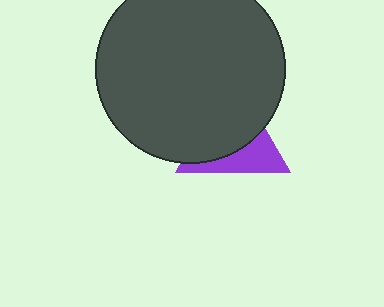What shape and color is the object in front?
The object in front is a dark gray circle.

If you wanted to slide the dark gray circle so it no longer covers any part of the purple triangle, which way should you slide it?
Slide it up — that is the most direct way to separate the two shapes.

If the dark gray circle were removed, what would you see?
You would see the complete purple triangle.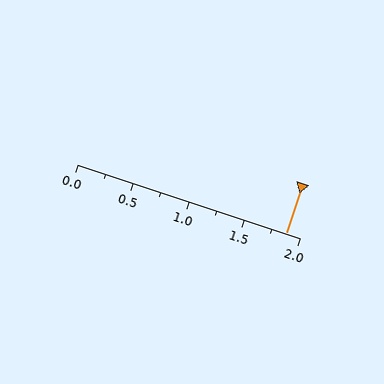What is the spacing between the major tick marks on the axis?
The major ticks are spaced 0.5 apart.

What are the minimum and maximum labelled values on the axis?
The axis runs from 0.0 to 2.0.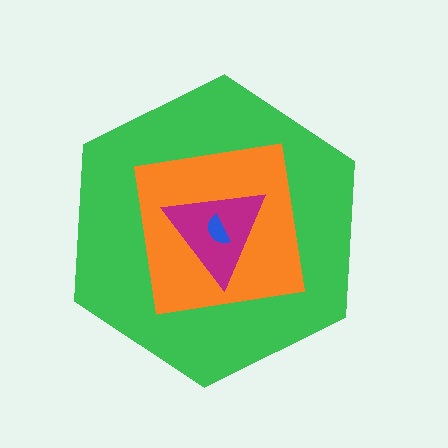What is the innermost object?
The blue semicircle.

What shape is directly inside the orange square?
The magenta triangle.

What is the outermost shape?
The green hexagon.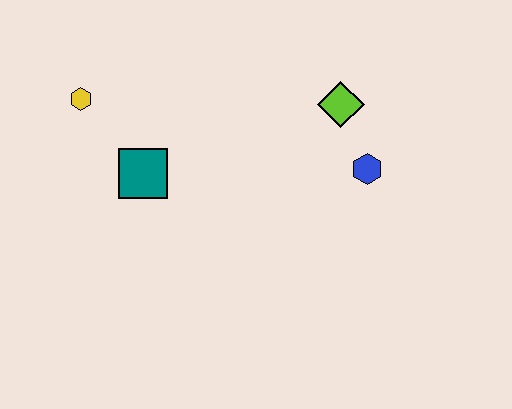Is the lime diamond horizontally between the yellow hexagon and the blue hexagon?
Yes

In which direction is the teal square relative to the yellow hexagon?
The teal square is below the yellow hexagon.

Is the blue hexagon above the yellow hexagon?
No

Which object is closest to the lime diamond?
The blue hexagon is closest to the lime diamond.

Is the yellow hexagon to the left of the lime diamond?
Yes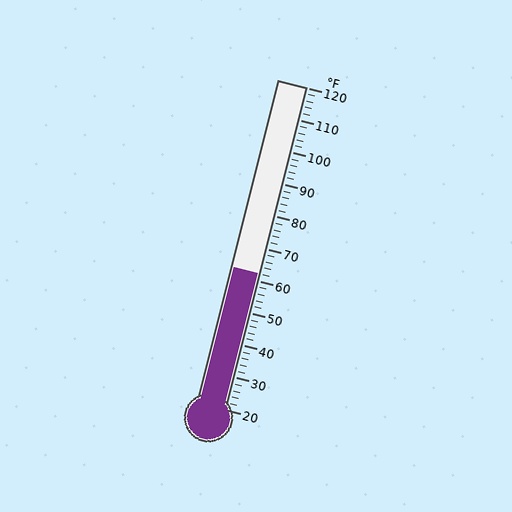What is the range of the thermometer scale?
The thermometer scale ranges from 20°F to 120°F.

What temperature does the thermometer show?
The thermometer shows approximately 62°F.